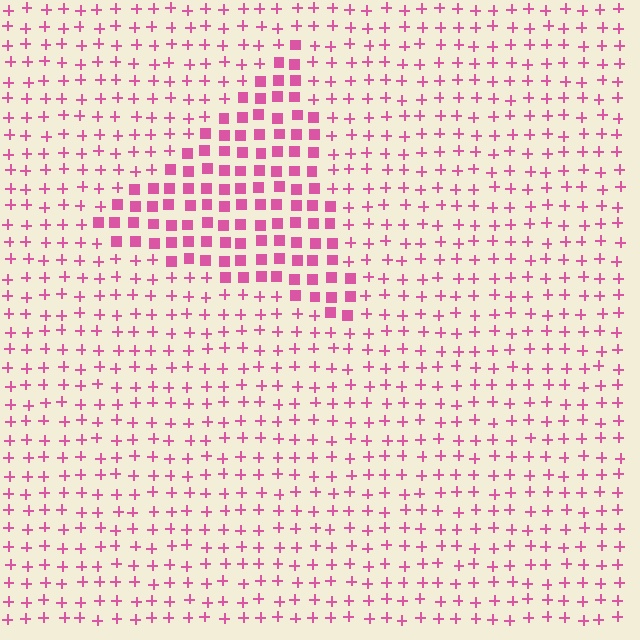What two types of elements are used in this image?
The image uses squares inside the triangle region and plus signs outside it.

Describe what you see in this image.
The image is filled with small pink elements arranged in a uniform grid. A triangle-shaped region contains squares, while the surrounding area contains plus signs. The boundary is defined purely by the change in element shape.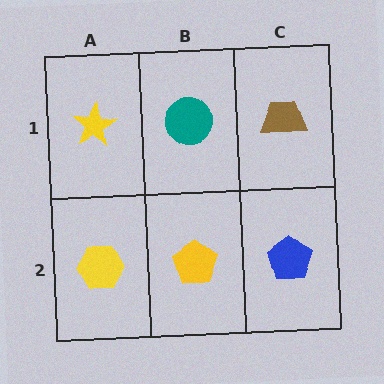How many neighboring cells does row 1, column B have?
3.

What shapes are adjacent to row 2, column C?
A brown trapezoid (row 1, column C), a yellow pentagon (row 2, column B).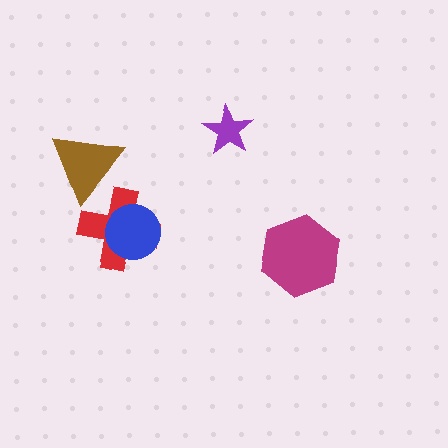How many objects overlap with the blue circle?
1 object overlaps with the blue circle.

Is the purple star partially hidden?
No, no other shape covers it.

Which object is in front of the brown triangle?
The red cross is in front of the brown triangle.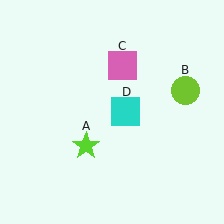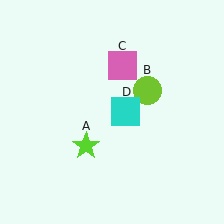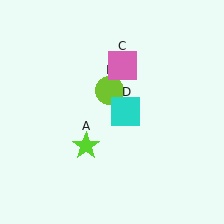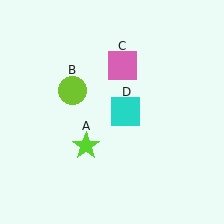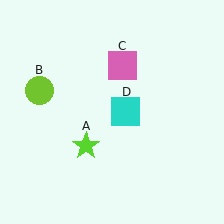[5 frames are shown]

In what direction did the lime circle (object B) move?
The lime circle (object B) moved left.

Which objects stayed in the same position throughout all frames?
Lime star (object A) and pink square (object C) and cyan square (object D) remained stationary.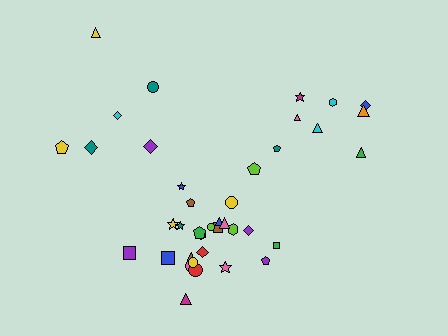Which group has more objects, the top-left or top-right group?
The top-right group.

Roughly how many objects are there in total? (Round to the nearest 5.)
Roughly 40 objects in total.